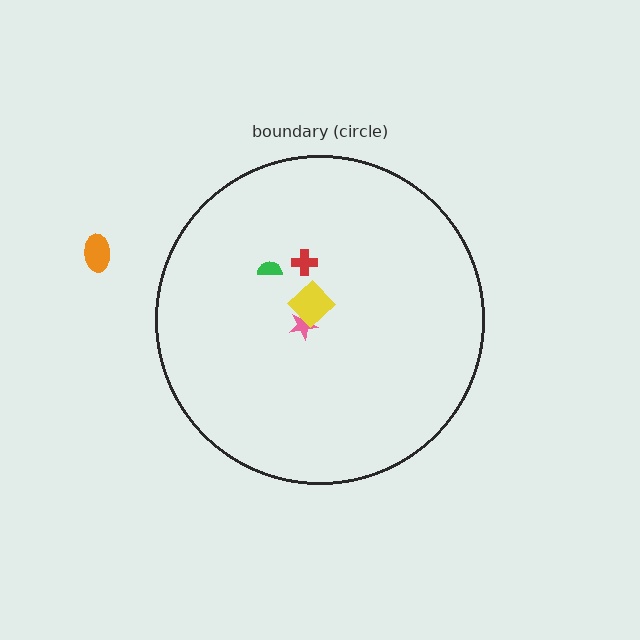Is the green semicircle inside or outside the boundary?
Inside.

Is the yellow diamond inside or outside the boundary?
Inside.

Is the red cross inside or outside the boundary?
Inside.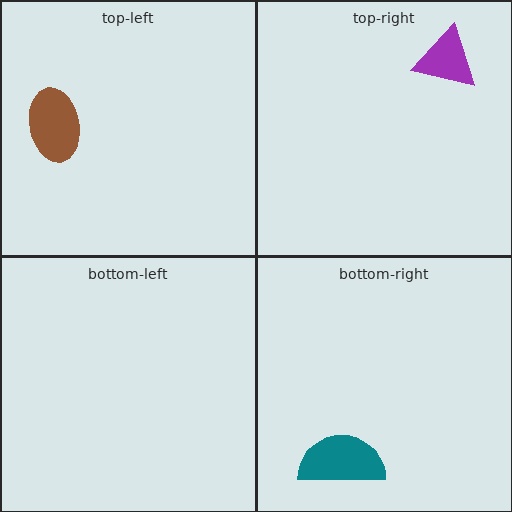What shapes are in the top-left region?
The brown ellipse.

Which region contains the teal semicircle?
The bottom-right region.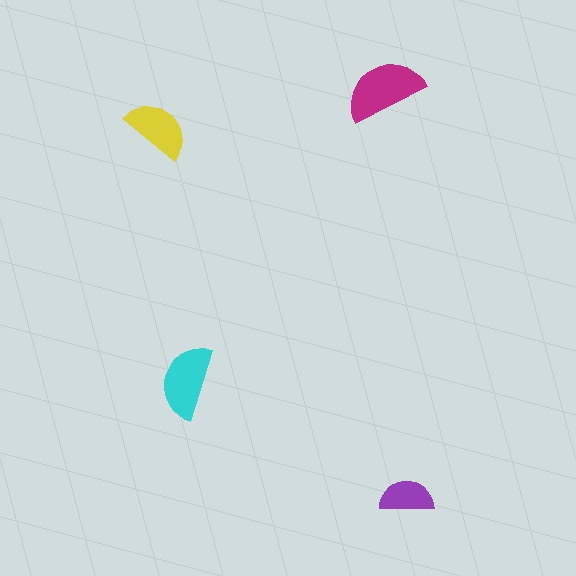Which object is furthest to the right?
The purple semicircle is rightmost.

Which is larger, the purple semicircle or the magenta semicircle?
The magenta one.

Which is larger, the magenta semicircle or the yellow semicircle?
The magenta one.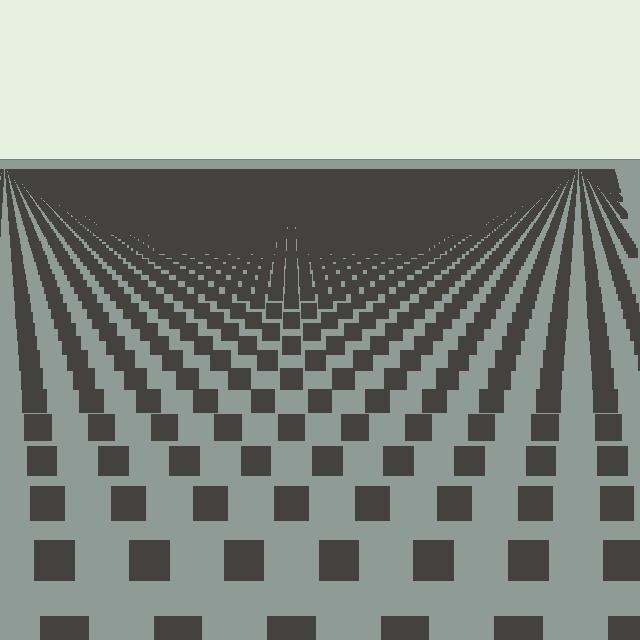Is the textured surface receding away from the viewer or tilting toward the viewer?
The surface is receding away from the viewer. Texture elements get smaller and denser toward the top.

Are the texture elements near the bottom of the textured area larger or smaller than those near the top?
Larger. Near the bottom, elements are closer to the viewer and appear at a bigger on-screen size.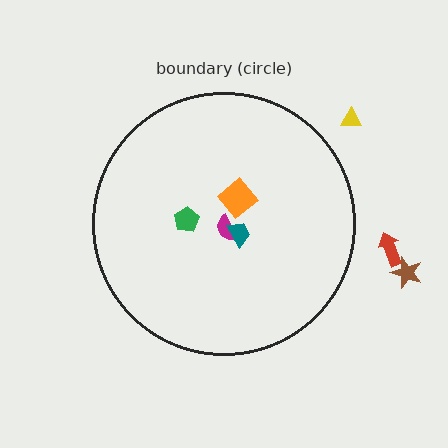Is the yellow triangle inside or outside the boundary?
Outside.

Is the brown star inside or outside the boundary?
Outside.